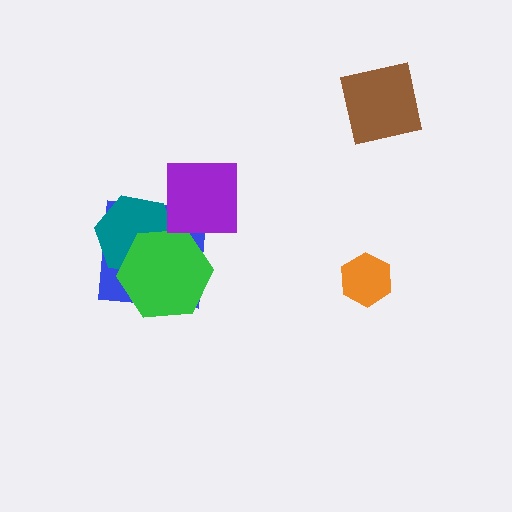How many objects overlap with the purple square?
1 object overlaps with the purple square.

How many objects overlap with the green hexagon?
2 objects overlap with the green hexagon.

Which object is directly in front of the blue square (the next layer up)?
The teal hexagon is directly in front of the blue square.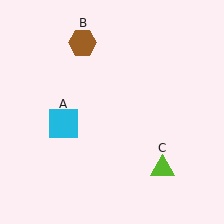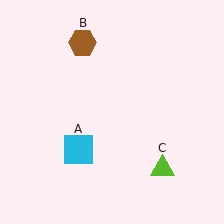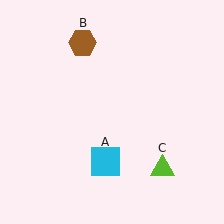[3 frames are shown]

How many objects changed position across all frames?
1 object changed position: cyan square (object A).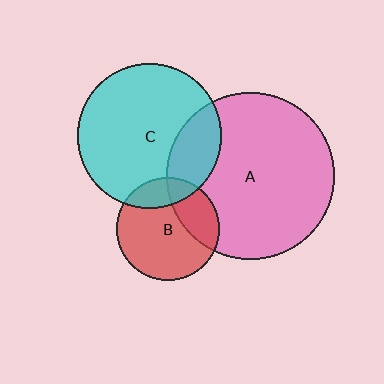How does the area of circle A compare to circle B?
Approximately 2.6 times.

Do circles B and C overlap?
Yes.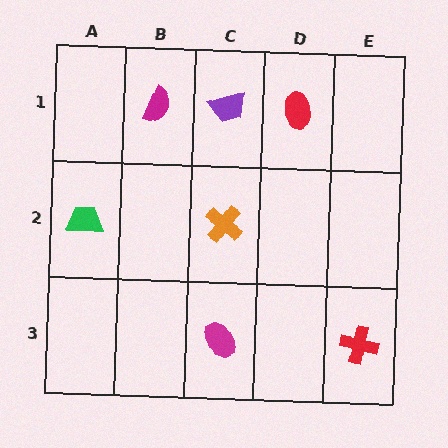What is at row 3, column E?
A red cross.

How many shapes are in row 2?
2 shapes.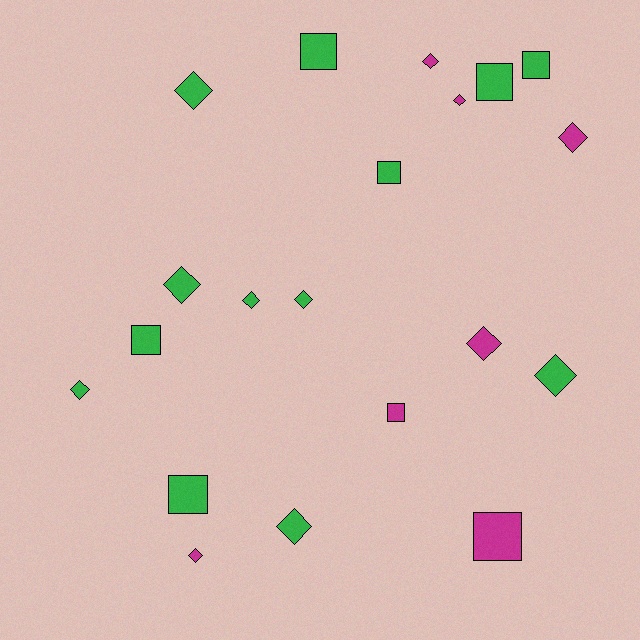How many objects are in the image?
There are 20 objects.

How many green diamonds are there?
There are 7 green diamonds.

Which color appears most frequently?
Green, with 13 objects.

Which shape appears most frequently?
Diamond, with 12 objects.